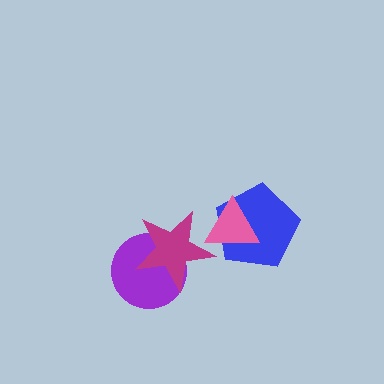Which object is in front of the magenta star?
The pink triangle is in front of the magenta star.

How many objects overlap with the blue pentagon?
1 object overlaps with the blue pentagon.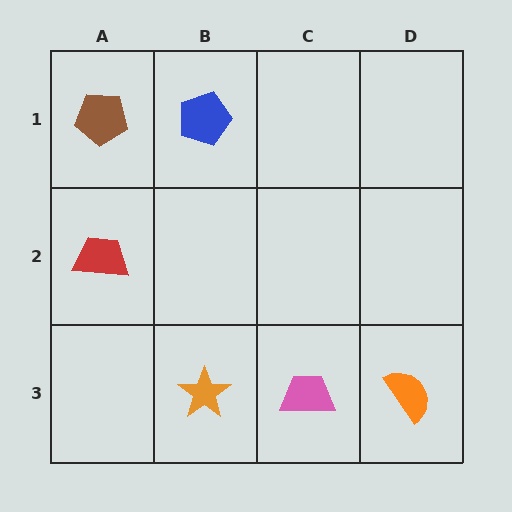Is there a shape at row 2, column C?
No, that cell is empty.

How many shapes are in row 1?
2 shapes.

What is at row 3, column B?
An orange star.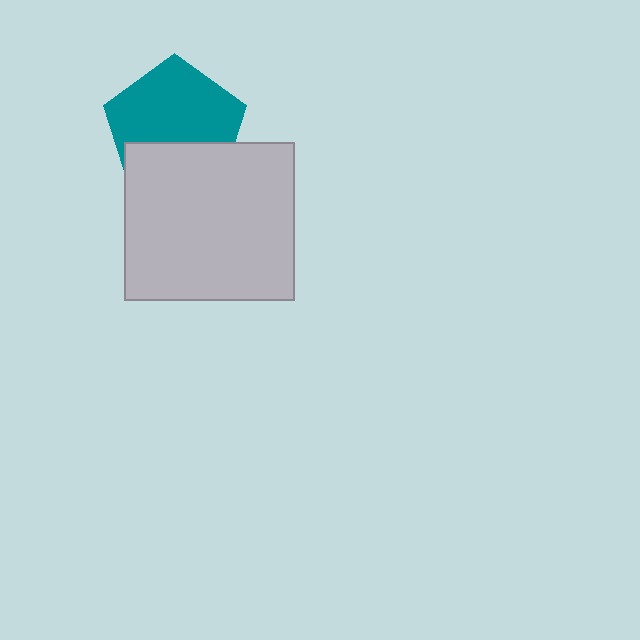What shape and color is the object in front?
The object in front is a light gray rectangle.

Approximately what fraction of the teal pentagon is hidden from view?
Roughly 37% of the teal pentagon is hidden behind the light gray rectangle.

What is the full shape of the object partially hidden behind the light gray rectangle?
The partially hidden object is a teal pentagon.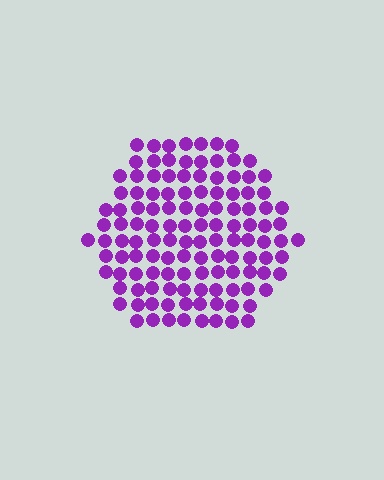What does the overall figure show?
The overall figure shows a hexagon.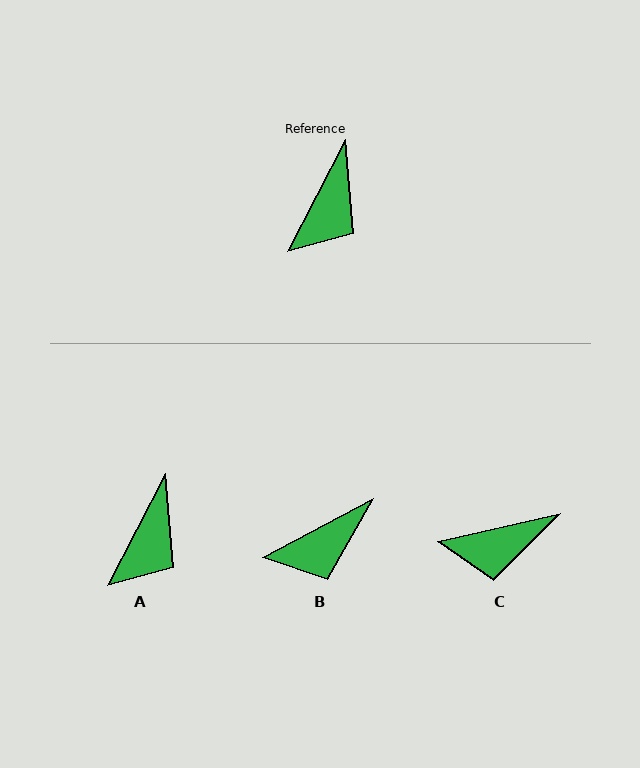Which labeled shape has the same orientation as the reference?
A.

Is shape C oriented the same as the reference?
No, it is off by about 50 degrees.